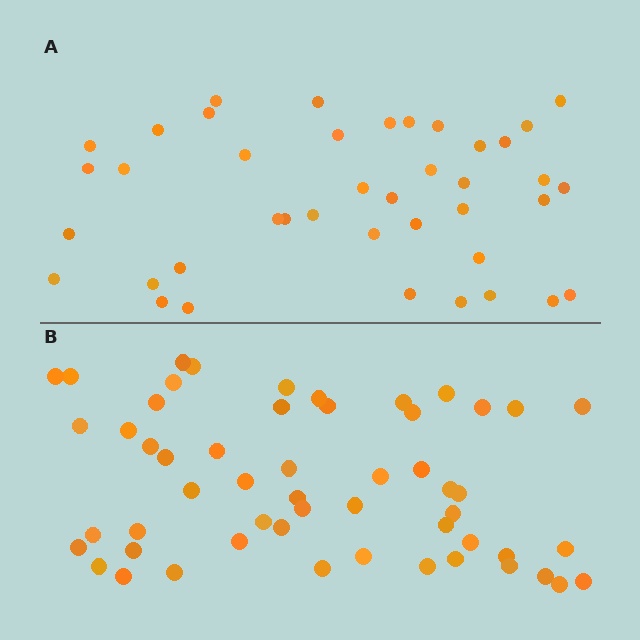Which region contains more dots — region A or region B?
Region B (the bottom region) has more dots.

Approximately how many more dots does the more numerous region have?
Region B has approximately 15 more dots than region A.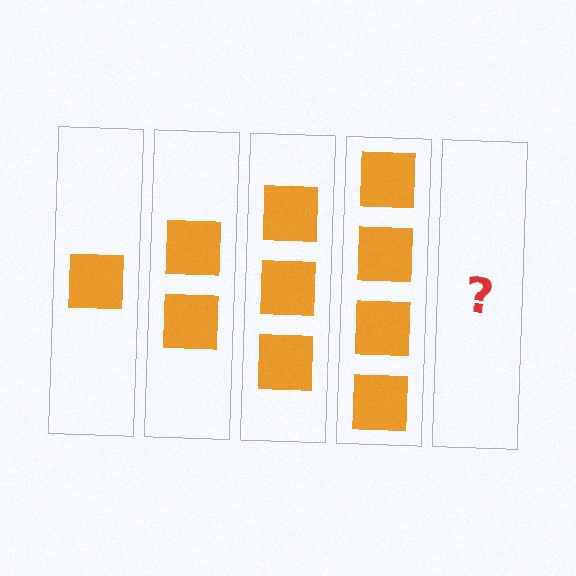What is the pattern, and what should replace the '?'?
The pattern is that each step adds one more square. The '?' should be 5 squares.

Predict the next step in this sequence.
The next step is 5 squares.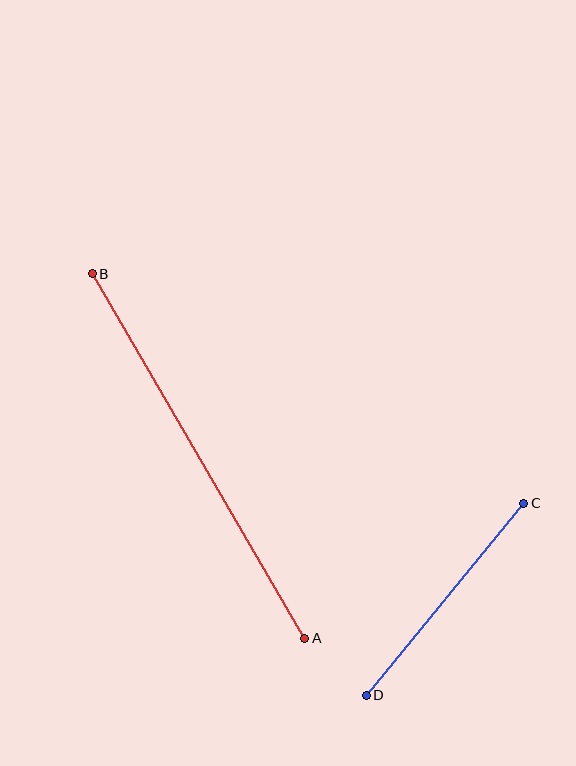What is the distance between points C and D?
The distance is approximately 249 pixels.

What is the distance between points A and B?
The distance is approximately 422 pixels.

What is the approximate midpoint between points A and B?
The midpoint is at approximately (198, 456) pixels.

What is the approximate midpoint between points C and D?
The midpoint is at approximately (445, 599) pixels.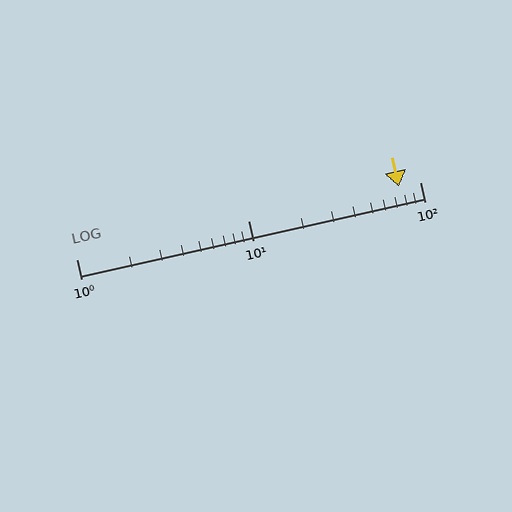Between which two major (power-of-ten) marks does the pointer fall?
The pointer is between 10 and 100.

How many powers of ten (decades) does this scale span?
The scale spans 2 decades, from 1 to 100.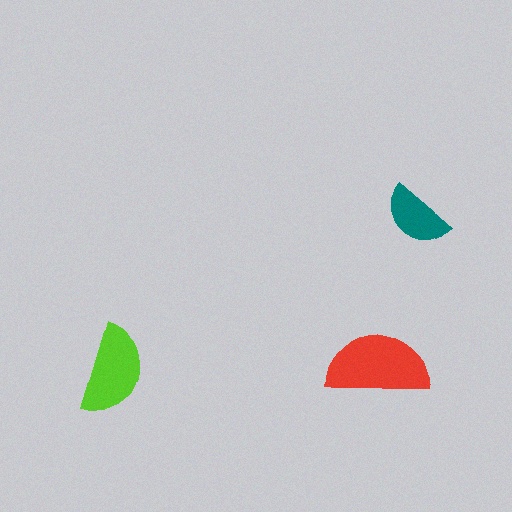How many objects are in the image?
There are 3 objects in the image.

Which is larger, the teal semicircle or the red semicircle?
The red one.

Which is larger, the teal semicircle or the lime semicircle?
The lime one.